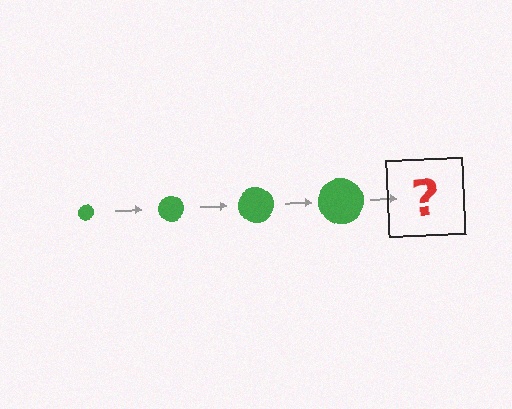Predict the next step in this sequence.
The next step is a green circle, larger than the previous one.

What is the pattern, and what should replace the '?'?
The pattern is that the circle gets progressively larger each step. The '?' should be a green circle, larger than the previous one.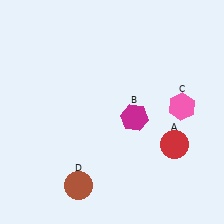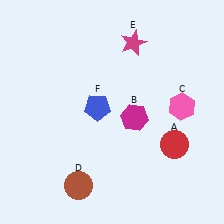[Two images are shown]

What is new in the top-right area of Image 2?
A magenta star (E) was added in the top-right area of Image 2.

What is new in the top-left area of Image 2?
A blue pentagon (F) was added in the top-left area of Image 2.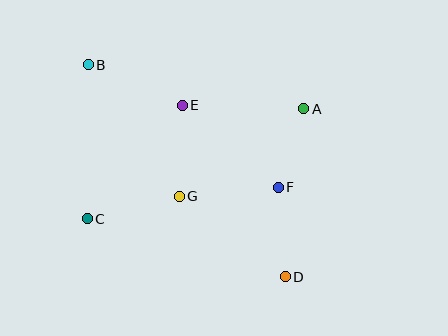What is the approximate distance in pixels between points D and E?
The distance between D and E is approximately 200 pixels.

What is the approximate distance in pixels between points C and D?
The distance between C and D is approximately 206 pixels.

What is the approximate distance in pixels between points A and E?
The distance between A and E is approximately 121 pixels.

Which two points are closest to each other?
Points A and F are closest to each other.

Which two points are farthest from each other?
Points B and D are farthest from each other.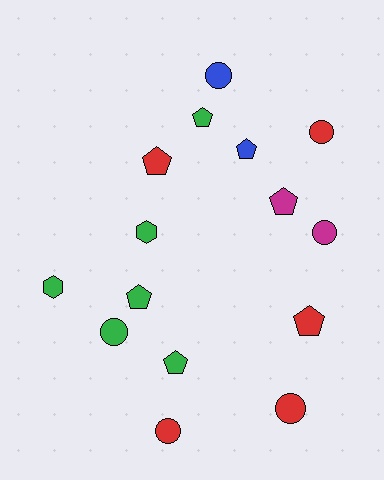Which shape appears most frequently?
Pentagon, with 7 objects.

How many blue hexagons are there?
There are no blue hexagons.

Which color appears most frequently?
Green, with 6 objects.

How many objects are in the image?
There are 15 objects.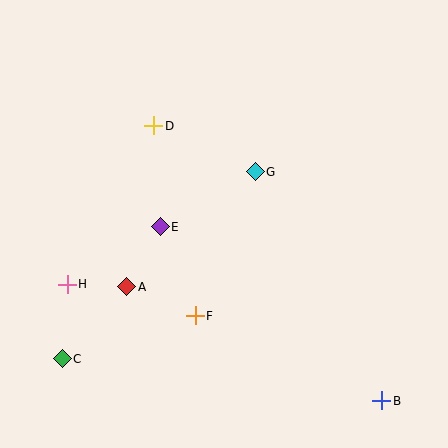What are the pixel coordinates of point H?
Point H is at (67, 284).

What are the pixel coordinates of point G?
Point G is at (255, 172).